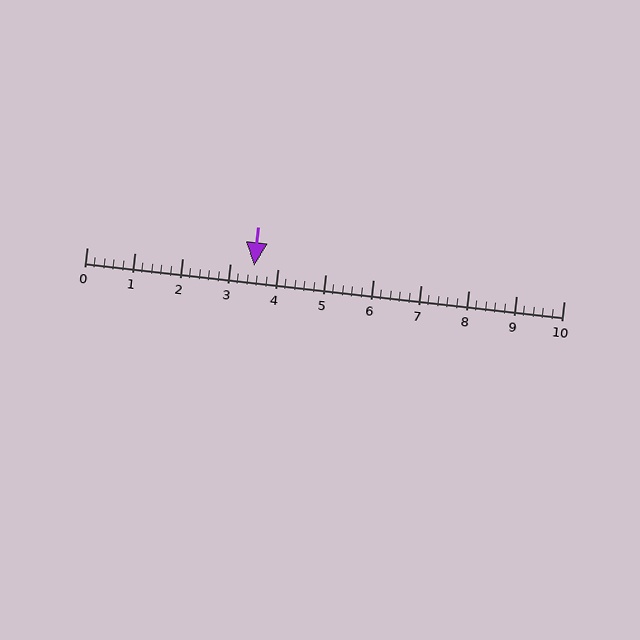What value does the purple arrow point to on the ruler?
The purple arrow points to approximately 3.5.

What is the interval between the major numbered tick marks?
The major tick marks are spaced 1 units apart.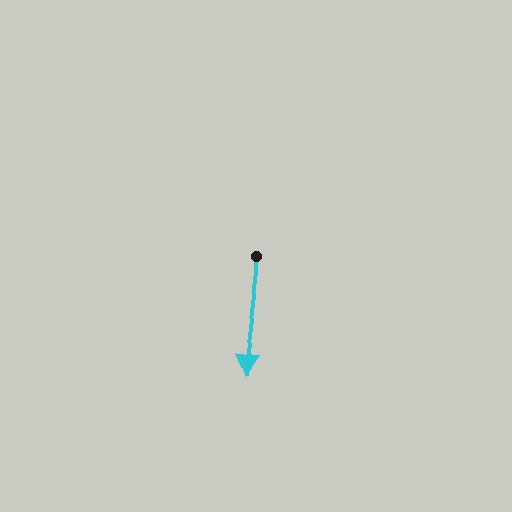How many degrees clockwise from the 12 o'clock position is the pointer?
Approximately 187 degrees.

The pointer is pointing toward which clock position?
Roughly 6 o'clock.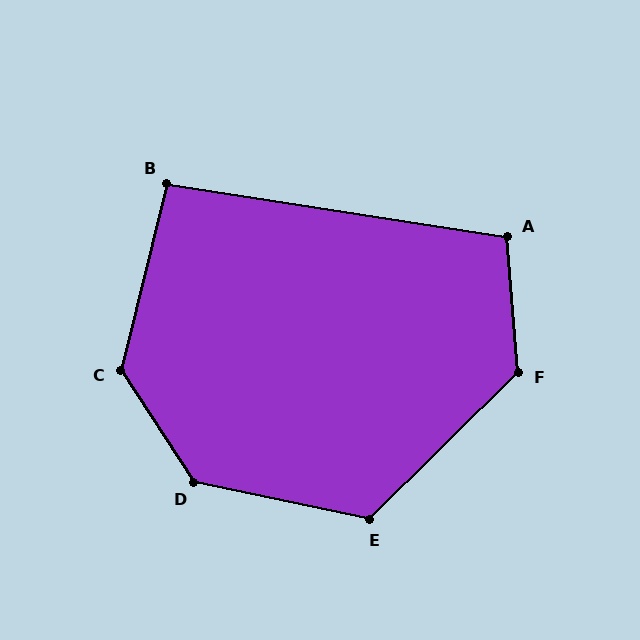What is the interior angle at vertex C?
Approximately 133 degrees (obtuse).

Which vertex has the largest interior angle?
D, at approximately 135 degrees.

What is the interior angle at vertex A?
Approximately 103 degrees (obtuse).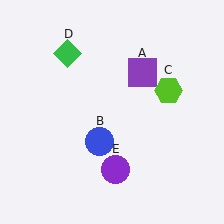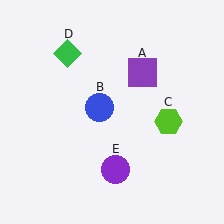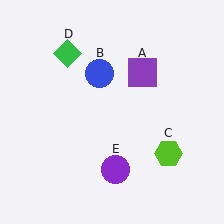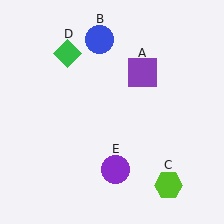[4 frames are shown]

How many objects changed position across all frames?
2 objects changed position: blue circle (object B), lime hexagon (object C).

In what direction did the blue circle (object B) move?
The blue circle (object B) moved up.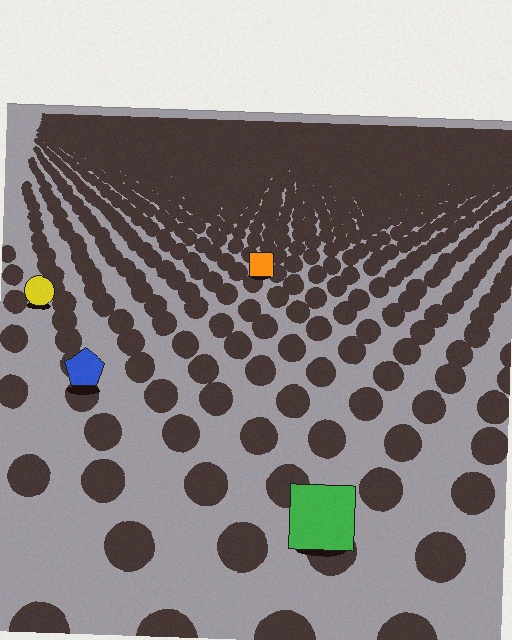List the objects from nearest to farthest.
From nearest to farthest: the green square, the blue pentagon, the yellow circle, the orange square.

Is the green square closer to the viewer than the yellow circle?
Yes. The green square is closer — you can tell from the texture gradient: the ground texture is coarser near it.